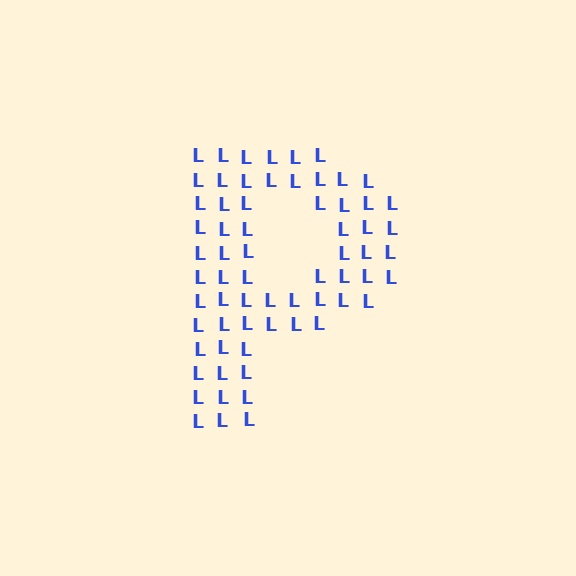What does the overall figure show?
The overall figure shows the letter P.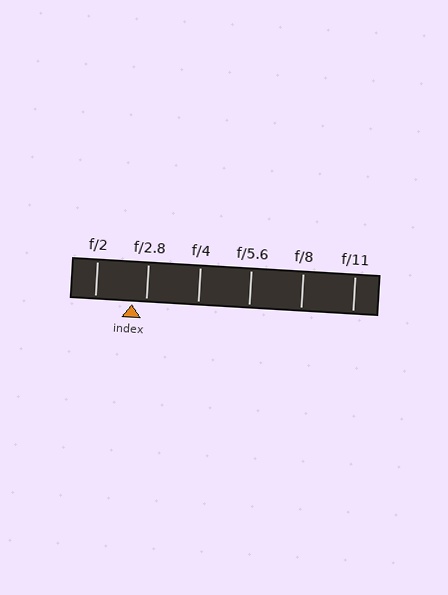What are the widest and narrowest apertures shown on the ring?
The widest aperture shown is f/2 and the narrowest is f/11.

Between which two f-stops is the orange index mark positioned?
The index mark is between f/2 and f/2.8.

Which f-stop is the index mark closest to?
The index mark is closest to f/2.8.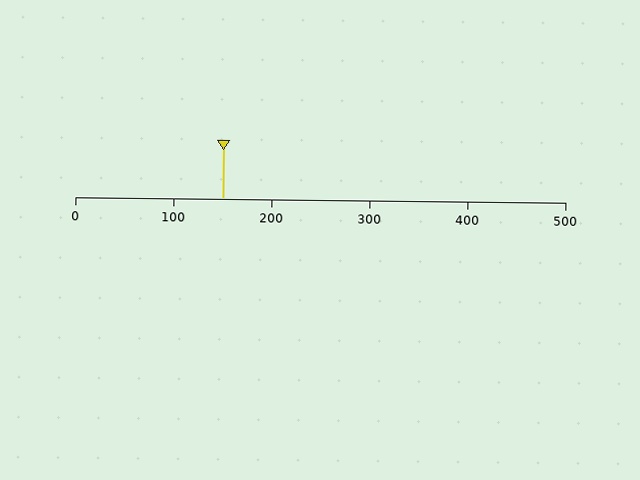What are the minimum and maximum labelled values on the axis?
The axis runs from 0 to 500.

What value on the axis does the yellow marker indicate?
The marker indicates approximately 150.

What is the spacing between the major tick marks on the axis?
The major ticks are spaced 100 apart.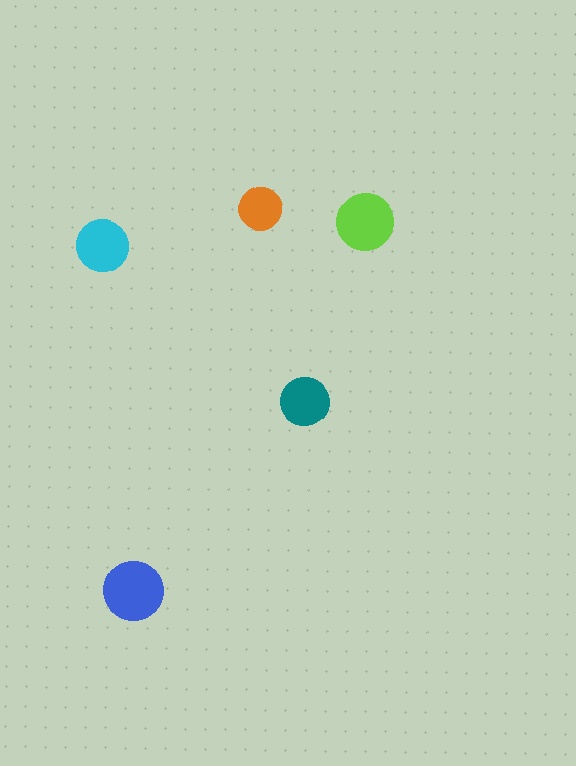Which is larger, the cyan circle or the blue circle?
The blue one.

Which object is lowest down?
The blue circle is bottommost.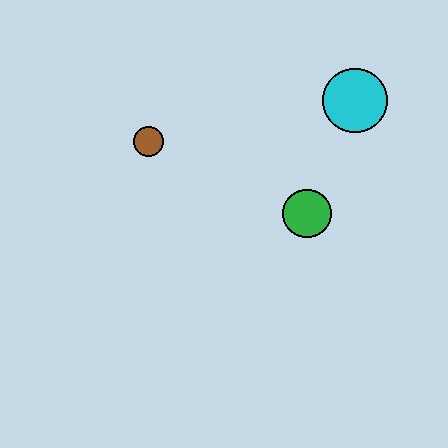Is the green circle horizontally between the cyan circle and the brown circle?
Yes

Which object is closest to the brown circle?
The green circle is closest to the brown circle.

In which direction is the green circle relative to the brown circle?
The green circle is to the right of the brown circle.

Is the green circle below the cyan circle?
Yes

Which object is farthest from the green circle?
The brown circle is farthest from the green circle.